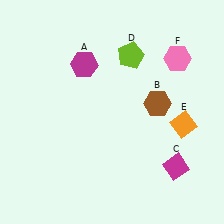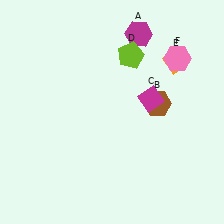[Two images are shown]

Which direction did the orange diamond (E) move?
The orange diamond (E) moved up.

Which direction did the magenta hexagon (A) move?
The magenta hexagon (A) moved right.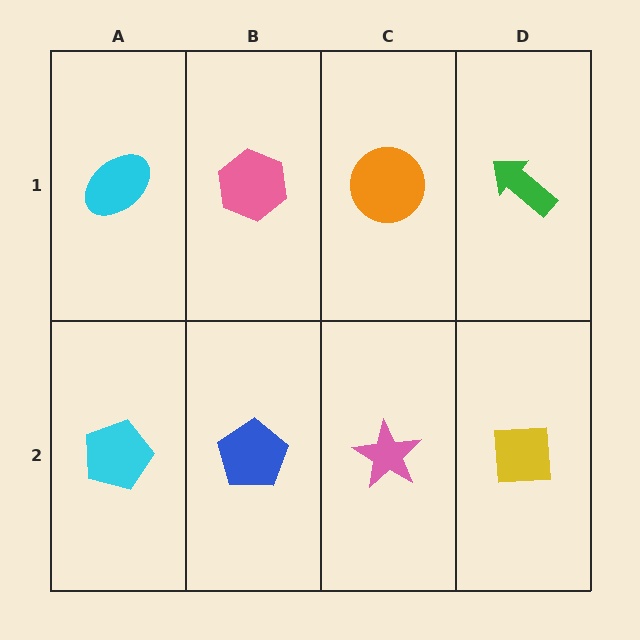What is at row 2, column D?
A yellow square.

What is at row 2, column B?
A blue pentagon.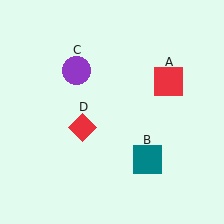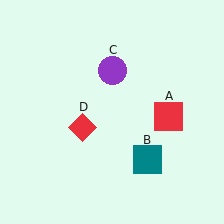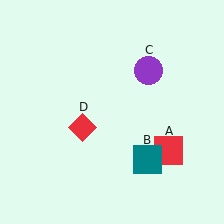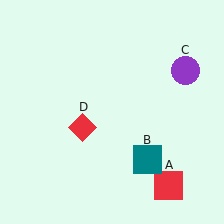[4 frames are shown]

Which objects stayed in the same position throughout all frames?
Teal square (object B) and red diamond (object D) remained stationary.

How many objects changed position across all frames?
2 objects changed position: red square (object A), purple circle (object C).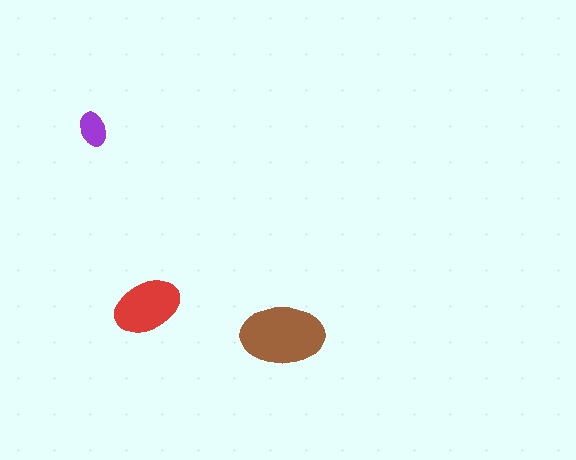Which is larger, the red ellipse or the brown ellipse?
The brown one.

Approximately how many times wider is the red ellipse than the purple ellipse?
About 2 times wider.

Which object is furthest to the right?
The brown ellipse is rightmost.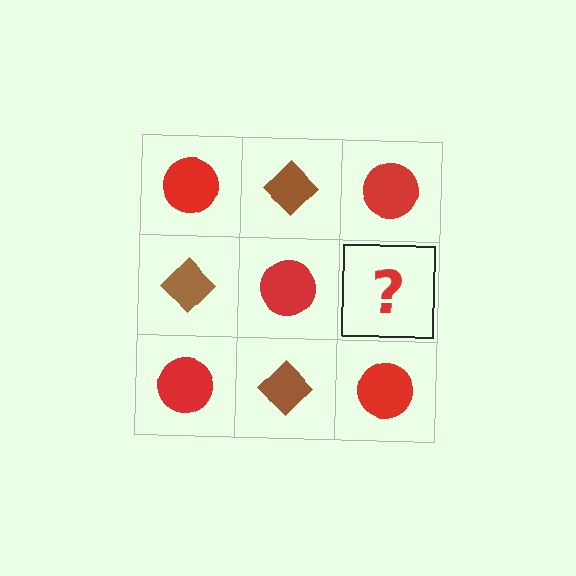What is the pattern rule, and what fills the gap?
The rule is that it alternates red circle and brown diamond in a checkerboard pattern. The gap should be filled with a brown diamond.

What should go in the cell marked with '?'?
The missing cell should contain a brown diamond.